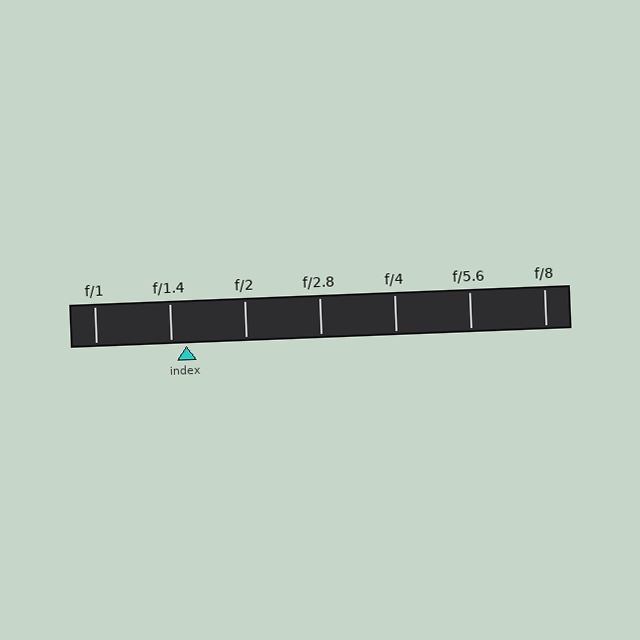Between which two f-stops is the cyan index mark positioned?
The index mark is between f/1.4 and f/2.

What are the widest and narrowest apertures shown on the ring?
The widest aperture shown is f/1 and the narrowest is f/8.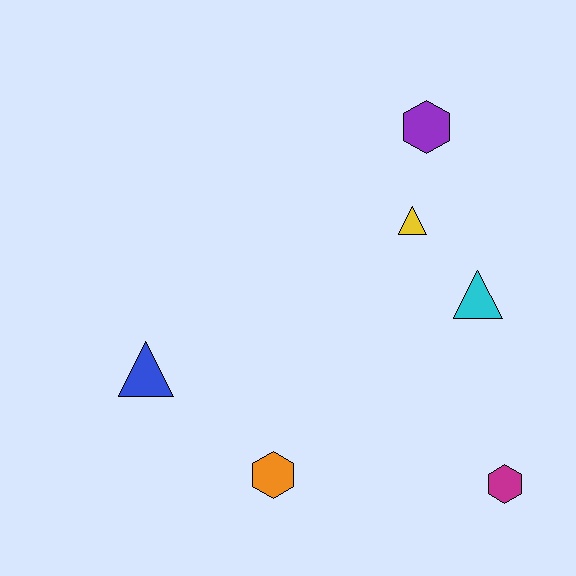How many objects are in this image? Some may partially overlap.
There are 6 objects.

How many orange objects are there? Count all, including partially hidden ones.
There is 1 orange object.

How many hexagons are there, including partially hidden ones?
There are 3 hexagons.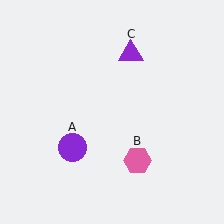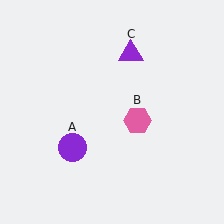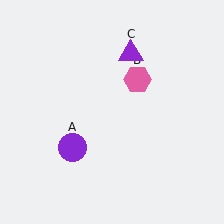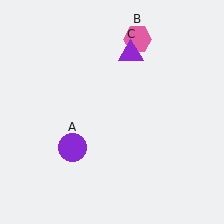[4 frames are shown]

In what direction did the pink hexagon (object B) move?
The pink hexagon (object B) moved up.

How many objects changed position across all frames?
1 object changed position: pink hexagon (object B).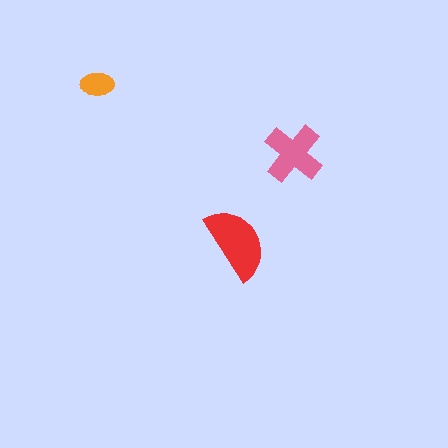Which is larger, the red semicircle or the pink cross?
The red semicircle.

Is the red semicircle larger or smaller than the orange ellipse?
Larger.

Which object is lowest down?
The red semicircle is bottommost.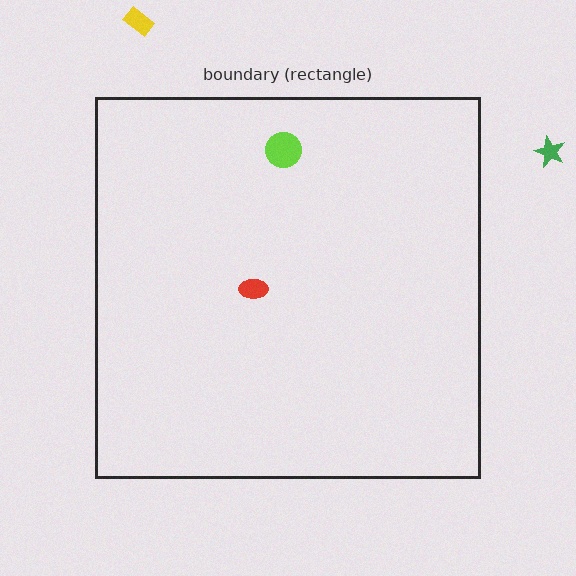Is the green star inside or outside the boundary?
Outside.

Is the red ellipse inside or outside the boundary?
Inside.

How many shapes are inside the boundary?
2 inside, 2 outside.